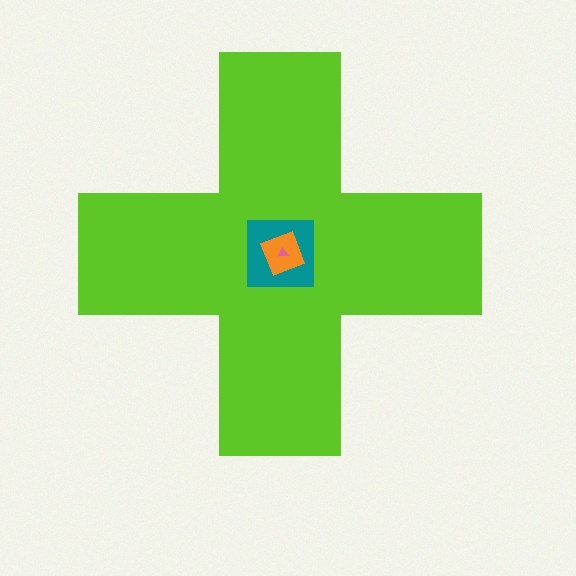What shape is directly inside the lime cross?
The teal square.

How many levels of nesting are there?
4.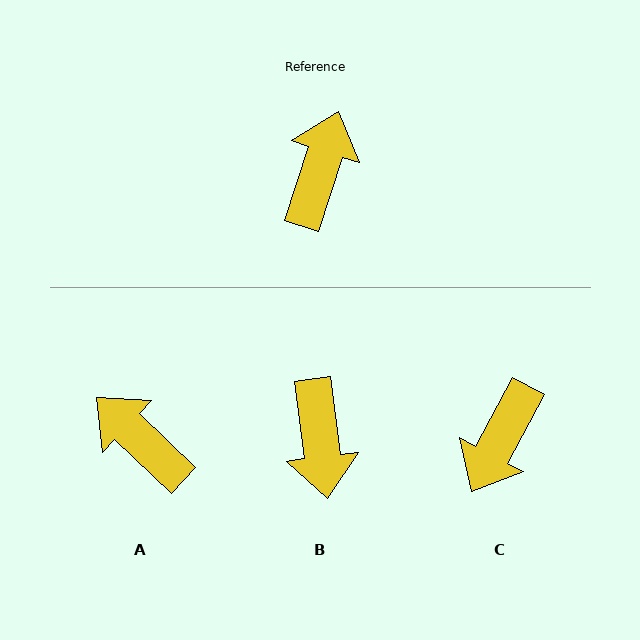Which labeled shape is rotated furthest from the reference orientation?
C, about 170 degrees away.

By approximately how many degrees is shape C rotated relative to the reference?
Approximately 170 degrees counter-clockwise.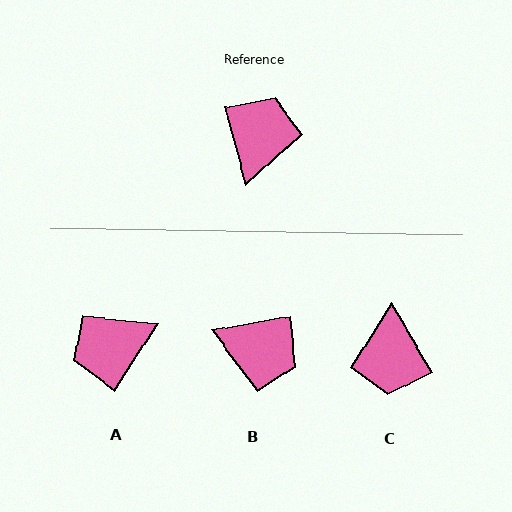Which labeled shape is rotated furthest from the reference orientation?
C, about 164 degrees away.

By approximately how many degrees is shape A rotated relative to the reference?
Approximately 132 degrees counter-clockwise.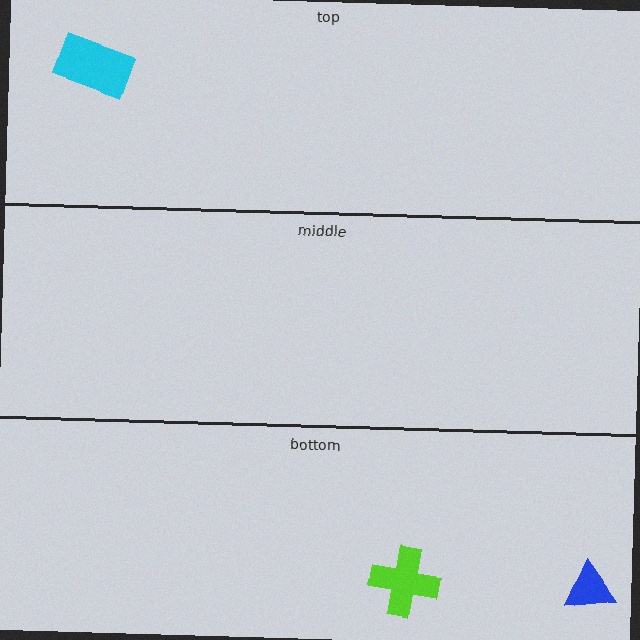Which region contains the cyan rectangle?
The top region.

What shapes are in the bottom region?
The lime cross, the blue triangle.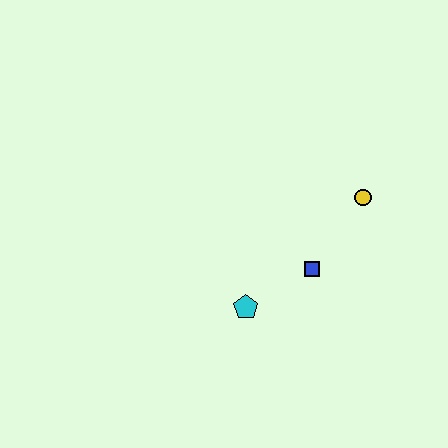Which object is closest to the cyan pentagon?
The blue square is closest to the cyan pentagon.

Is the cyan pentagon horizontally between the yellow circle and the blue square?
No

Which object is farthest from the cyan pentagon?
The yellow circle is farthest from the cyan pentagon.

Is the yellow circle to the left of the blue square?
No